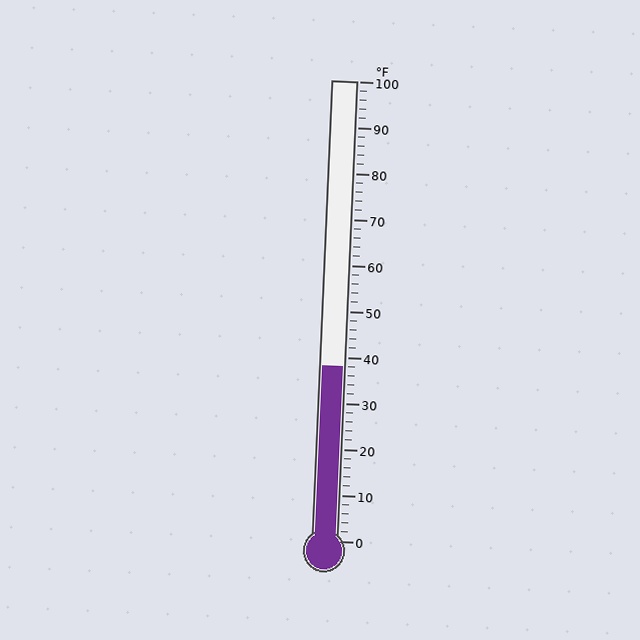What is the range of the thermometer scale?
The thermometer scale ranges from 0°F to 100°F.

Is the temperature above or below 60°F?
The temperature is below 60°F.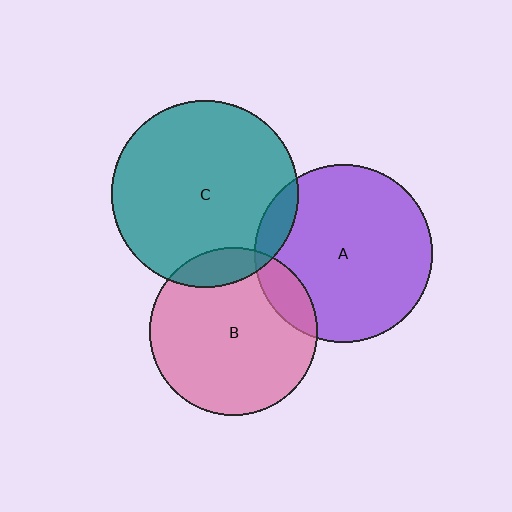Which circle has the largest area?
Circle C (teal).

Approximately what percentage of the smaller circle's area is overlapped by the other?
Approximately 15%.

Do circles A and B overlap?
Yes.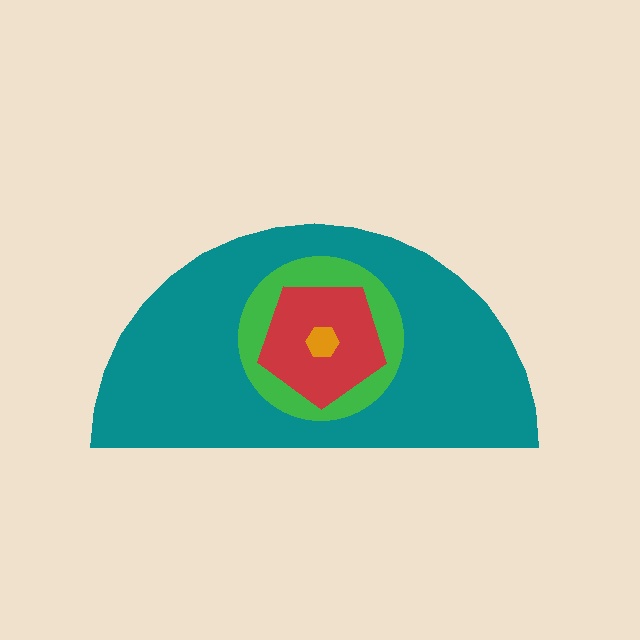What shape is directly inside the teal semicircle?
The green circle.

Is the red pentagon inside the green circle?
Yes.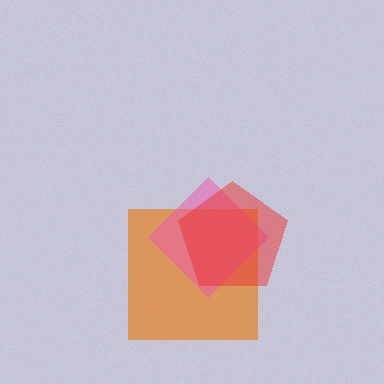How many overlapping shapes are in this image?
There are 3 overlapping shapes in the image.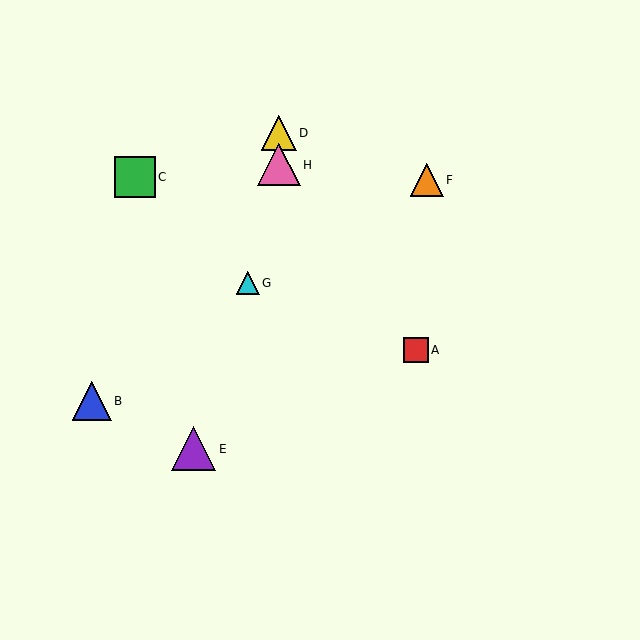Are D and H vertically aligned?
Yes, both are at x≈279.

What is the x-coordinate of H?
Object H is at x≈279.